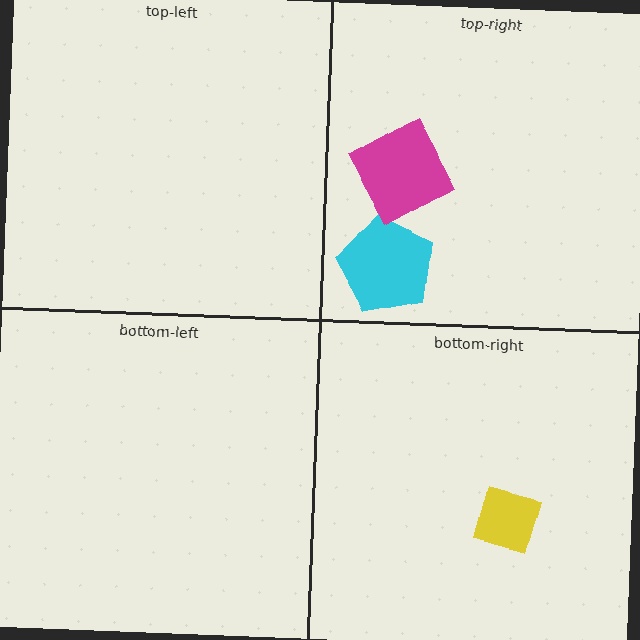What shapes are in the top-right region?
The cyan pentagon, the magenta square.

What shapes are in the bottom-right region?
The yellow diamond.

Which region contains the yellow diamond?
The bottom-right region.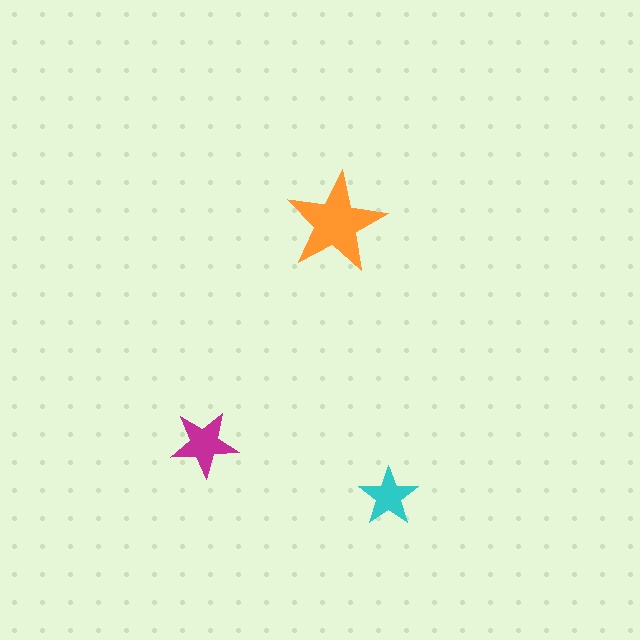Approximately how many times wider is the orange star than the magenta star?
About 1.5 times wider.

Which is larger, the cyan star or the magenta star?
The magenta one.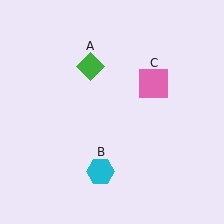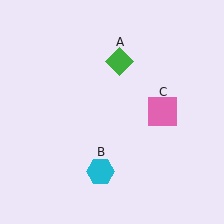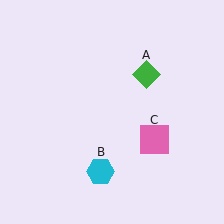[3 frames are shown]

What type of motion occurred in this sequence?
The green diamond (object A), pink square (object C) rotated clockwise around the center of the scene.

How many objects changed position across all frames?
2 objects changed position: green diamond (object A), pink square (object C).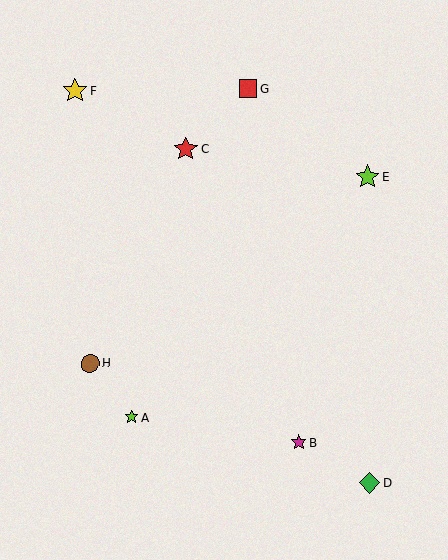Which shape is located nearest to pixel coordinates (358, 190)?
The lime star (labeled E) at (367, 177) is nearest to that location.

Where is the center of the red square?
The center of the red square is at (248, 89).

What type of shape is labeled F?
Shape F is a yellow star.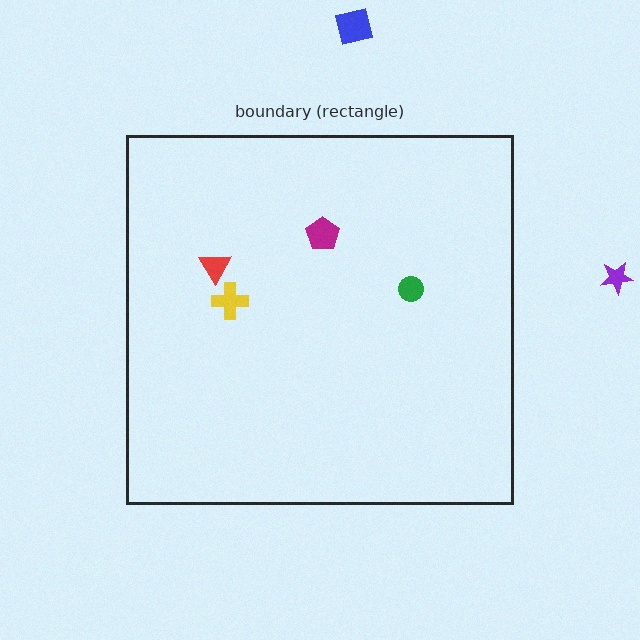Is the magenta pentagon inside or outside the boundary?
Inside.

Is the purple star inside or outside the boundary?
Outside.